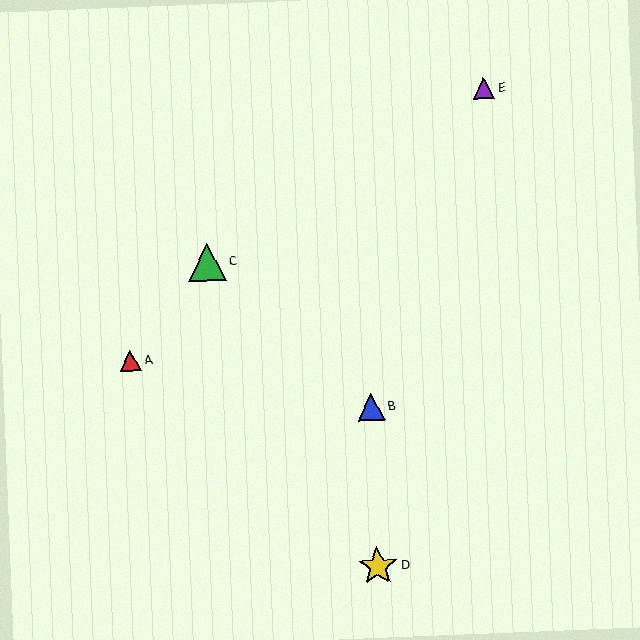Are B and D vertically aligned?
Yes, both are at x≈371.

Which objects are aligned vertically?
Objects B, D are aligned vertically.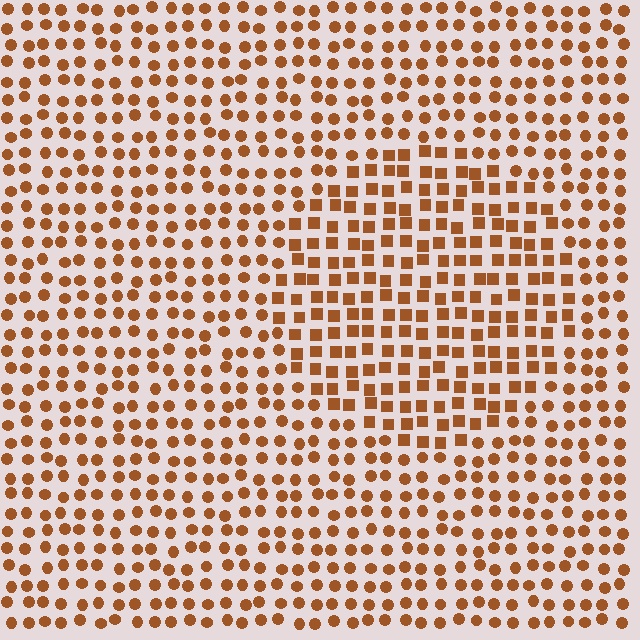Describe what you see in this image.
The image is filled with small brown elements arranged in a uniform grid. A circle-shaped region contains squares, while the surrounding area contains circles. The boundary is defined purely by the change in element shape.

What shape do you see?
I see a circle.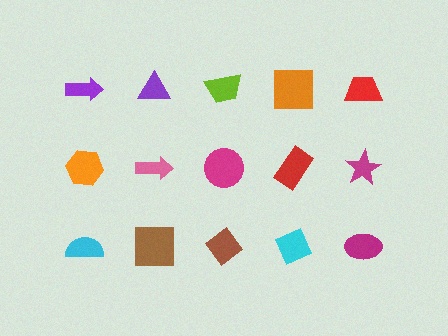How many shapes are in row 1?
5 shapes.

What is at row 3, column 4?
A cyan diamond.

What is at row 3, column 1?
A cyan semicircle.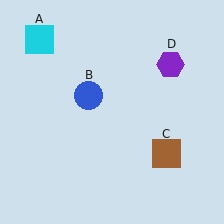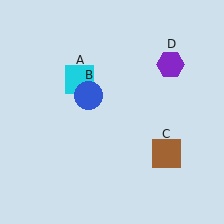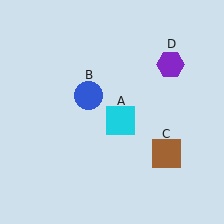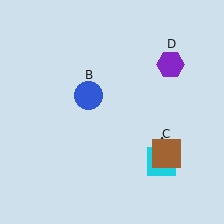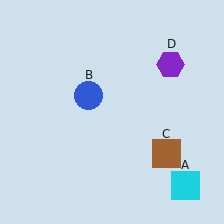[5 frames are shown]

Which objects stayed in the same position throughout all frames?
Blue circle (object B) and brown square (object C) and purple hexagon (object D) remained stationary.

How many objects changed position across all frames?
1 object changed position: cyan square (object A).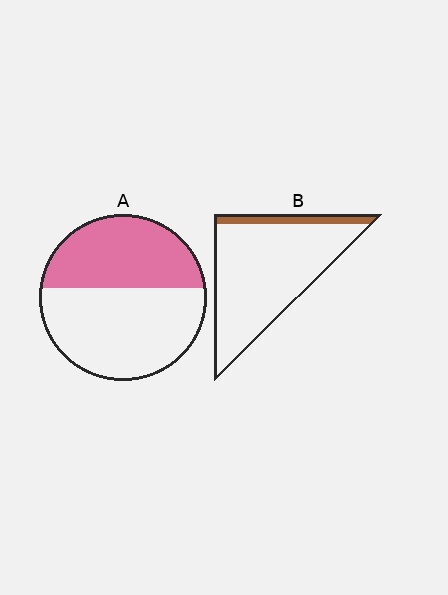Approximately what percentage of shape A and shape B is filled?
A is approximately 45% and B is approximately 10%.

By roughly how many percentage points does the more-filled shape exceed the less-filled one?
By roughly 30 percentage points (A over B).